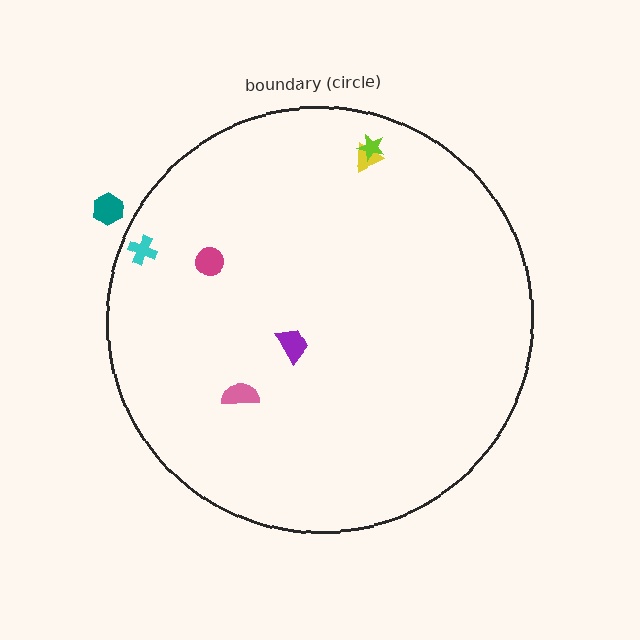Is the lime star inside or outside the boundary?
Inside.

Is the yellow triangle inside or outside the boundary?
Inside.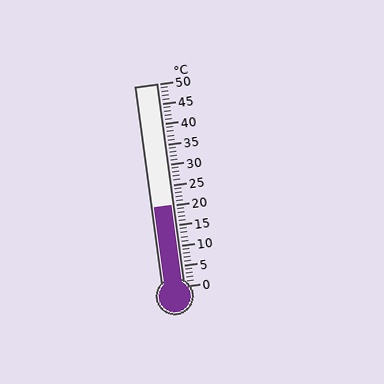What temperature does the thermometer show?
The thermometer shows approximately 20°C.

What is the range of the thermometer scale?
The thermometer scale ranges from 0°C to 50°C.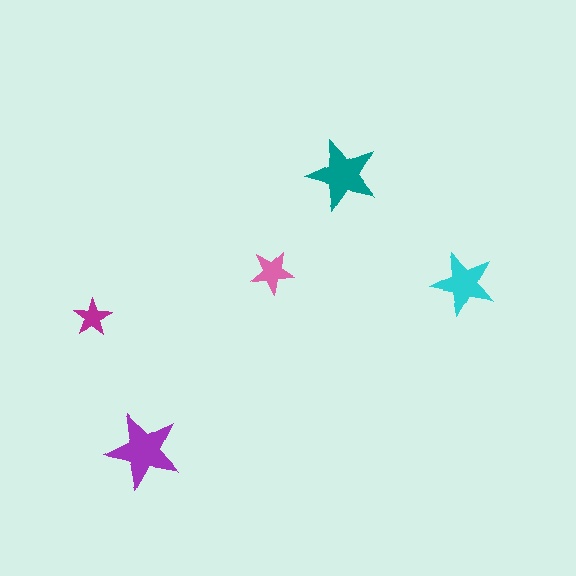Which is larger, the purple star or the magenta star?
The purple one.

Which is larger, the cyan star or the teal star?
The teal one.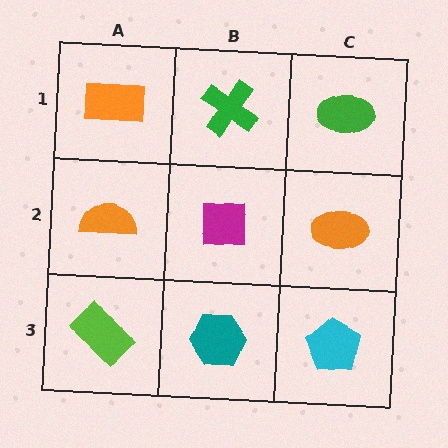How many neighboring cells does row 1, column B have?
3.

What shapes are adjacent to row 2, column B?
A green cross (row 1, column B), a teal hexagon (row 3, column B), an orange semicircle (row 2, column A), an orange ellipse (row 2, column C).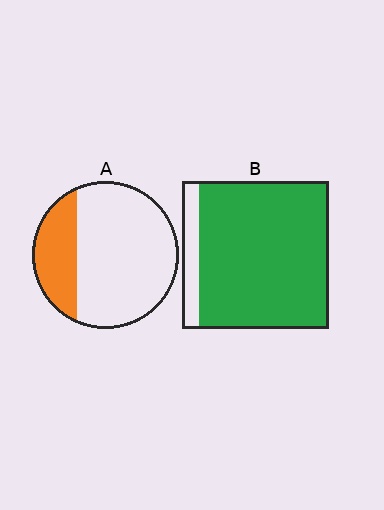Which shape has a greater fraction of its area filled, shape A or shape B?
Shape B.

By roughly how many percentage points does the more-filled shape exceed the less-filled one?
By roughly 65 percentage points (B over A).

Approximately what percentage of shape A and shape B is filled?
A is approximately 25% and B is approximately 90%.